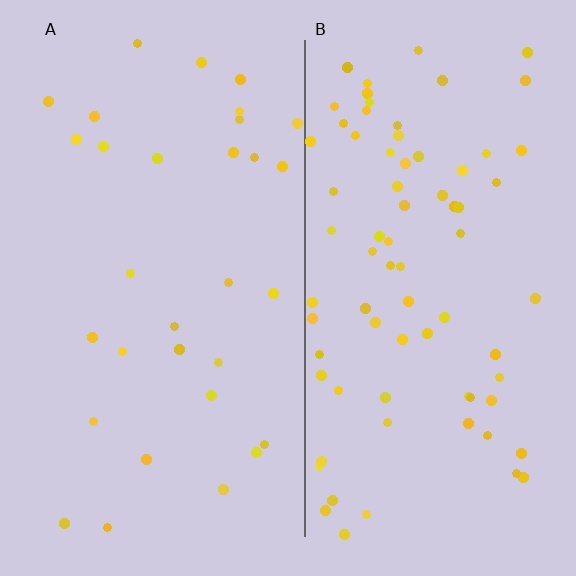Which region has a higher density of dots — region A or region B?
B (the right).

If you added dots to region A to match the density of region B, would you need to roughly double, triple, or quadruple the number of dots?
Approximately double.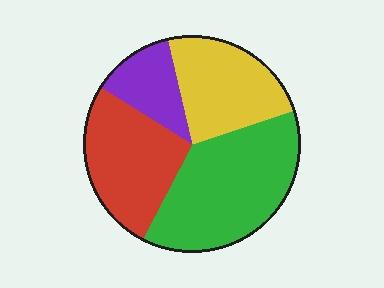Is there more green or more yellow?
Green.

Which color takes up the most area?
Green, at roughly 35%.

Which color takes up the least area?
Purple, at roughly 15%.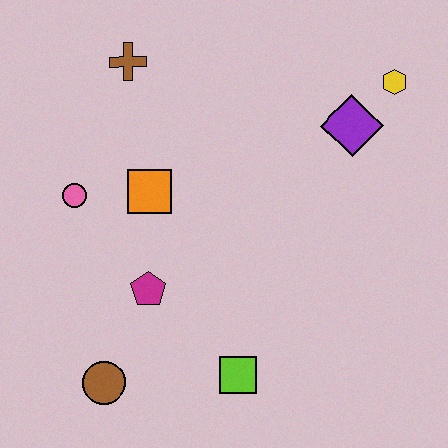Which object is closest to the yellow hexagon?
The purple diamond is closest to the yellow hexagon.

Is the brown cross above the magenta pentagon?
Yes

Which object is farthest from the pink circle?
The yellow hexagon is farthest from the pink circle.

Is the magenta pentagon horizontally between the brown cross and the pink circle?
No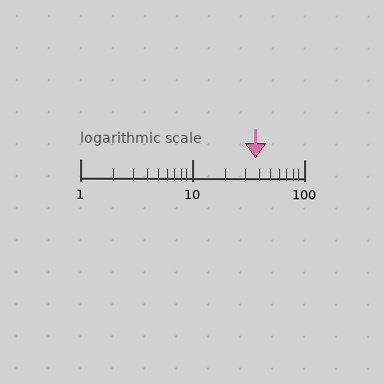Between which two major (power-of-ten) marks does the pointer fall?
The pointer is between 10 and 100.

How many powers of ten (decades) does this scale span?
The scale spans 2 decades, from 1 to 100.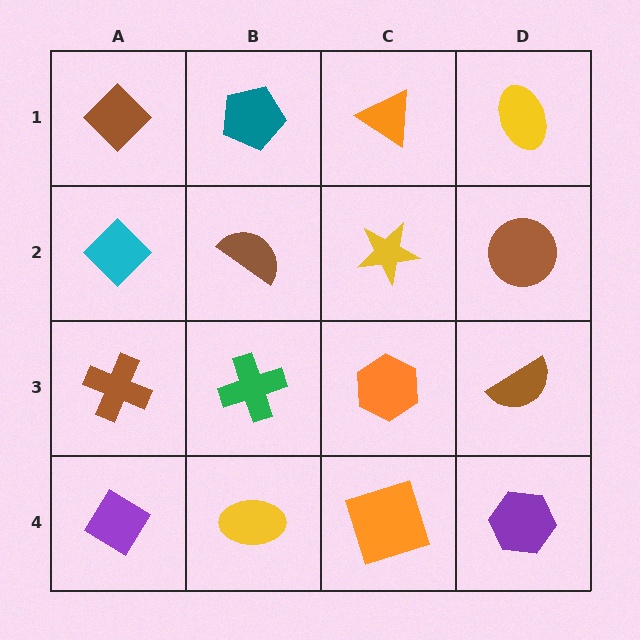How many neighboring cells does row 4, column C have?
3.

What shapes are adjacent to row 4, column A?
A brown cross (row 3, column A), a yellow ellipse (row 4, column B).